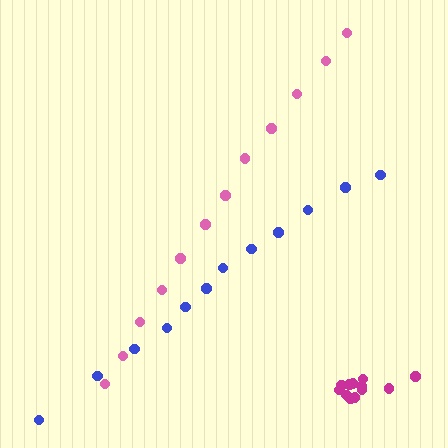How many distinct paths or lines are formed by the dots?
There are 3 distinct paths.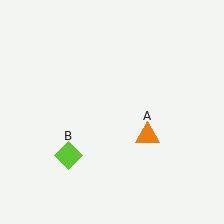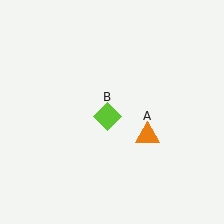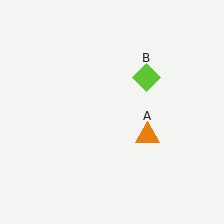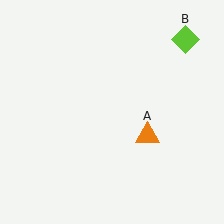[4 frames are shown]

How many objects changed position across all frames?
1 object changed position: lime diamond (object B).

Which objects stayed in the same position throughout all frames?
Orange triangle (object A) remained stationary.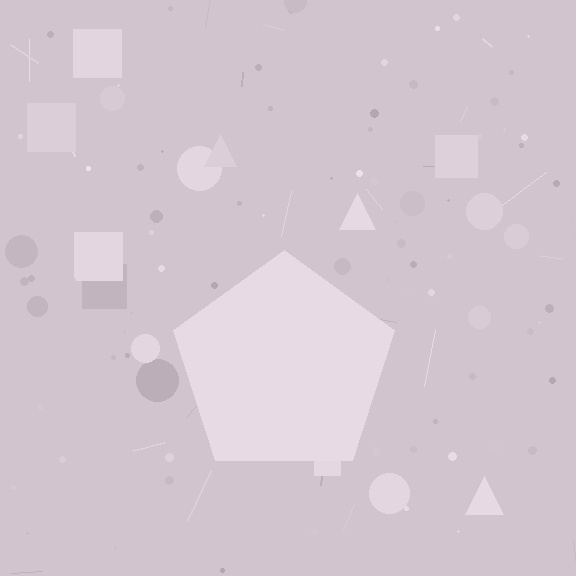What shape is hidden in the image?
A pentagon is hidden in the image.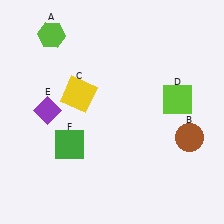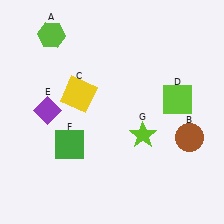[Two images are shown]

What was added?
A lime star (G) was added in Image 2.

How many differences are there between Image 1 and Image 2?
There is 1 difference between the two images.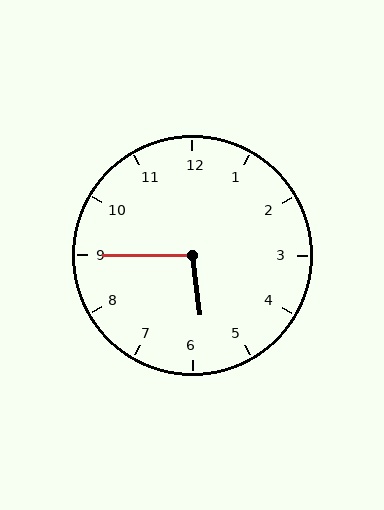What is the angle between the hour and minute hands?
Approximately 98 degrees.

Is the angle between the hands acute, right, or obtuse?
It is obtuse.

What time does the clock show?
5:45.